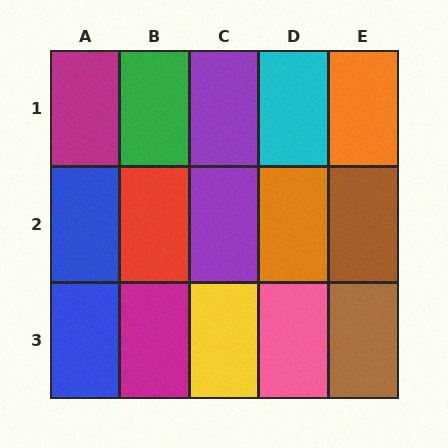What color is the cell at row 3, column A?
Blue.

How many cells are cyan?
1 cell is cyan.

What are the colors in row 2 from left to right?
Blue, red, purple, orange, brown.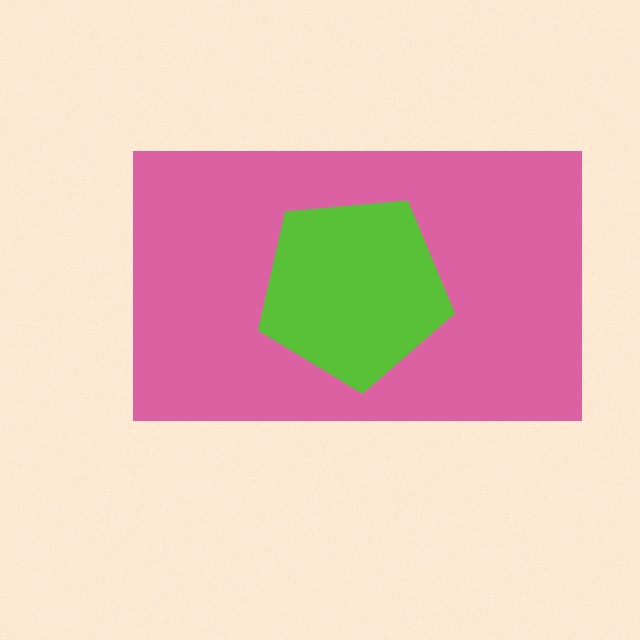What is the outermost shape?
The pink rectangle.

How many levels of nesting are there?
2.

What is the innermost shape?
The lime pentagon.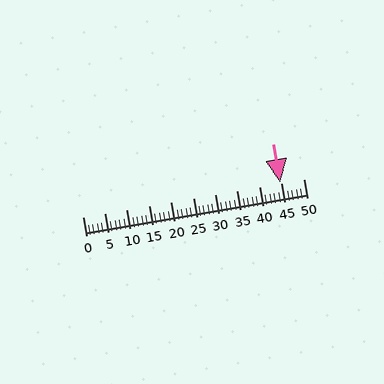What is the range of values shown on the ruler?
The ruler shows values from 0 to 50.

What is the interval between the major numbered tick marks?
The major tick marks are spaced 5 units apart.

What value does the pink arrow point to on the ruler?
The pink arrow points to approximately 45.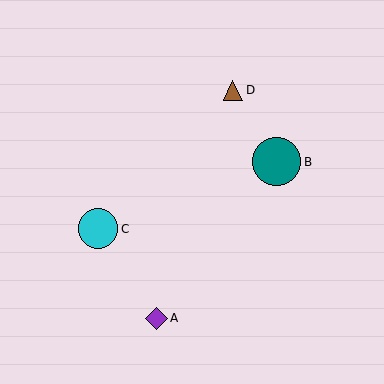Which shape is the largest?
The teal circle (labeled B) is the largest.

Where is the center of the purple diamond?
The center of the purple diamond is at (156, 318).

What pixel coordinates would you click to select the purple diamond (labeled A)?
Click at (156, 318) to select the purple diamond A.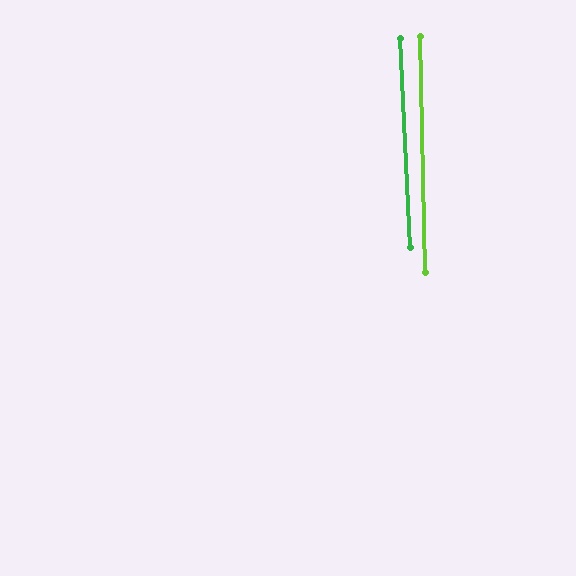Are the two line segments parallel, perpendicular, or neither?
Parallel — their directions differ by only 1.3°.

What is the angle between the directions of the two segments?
Approximately 1 degree.